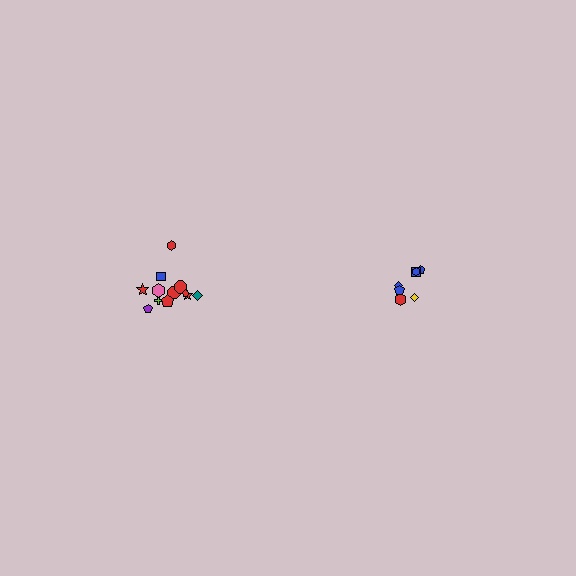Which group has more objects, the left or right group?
The left group.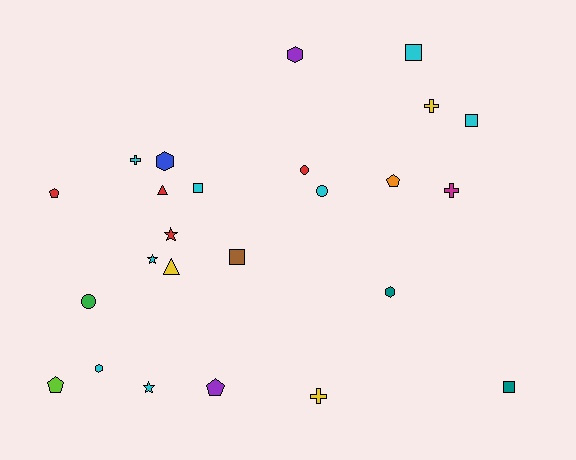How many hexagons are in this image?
There are 4 hexagons.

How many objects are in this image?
There are 25 objects.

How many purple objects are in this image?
There are 2 purple objects.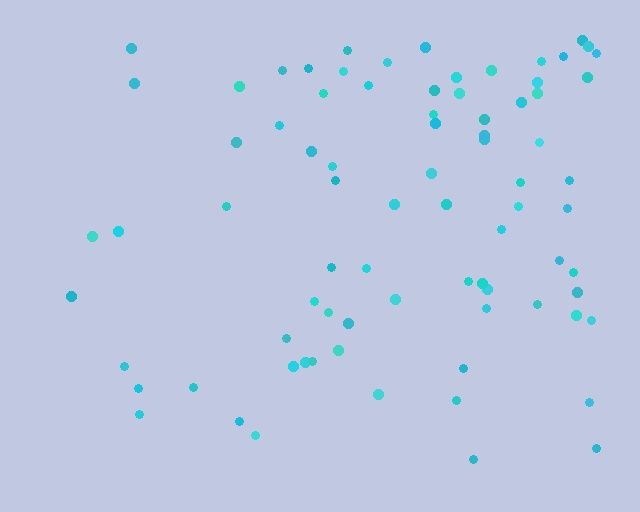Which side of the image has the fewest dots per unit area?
The left.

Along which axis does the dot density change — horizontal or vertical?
Horizontal.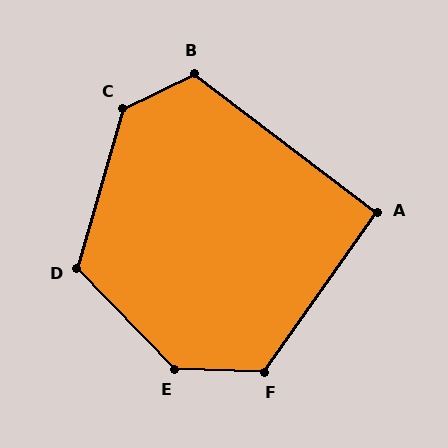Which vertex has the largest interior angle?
E, at approximately 136 degrees.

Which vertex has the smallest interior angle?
A, at approximately 92 degrees.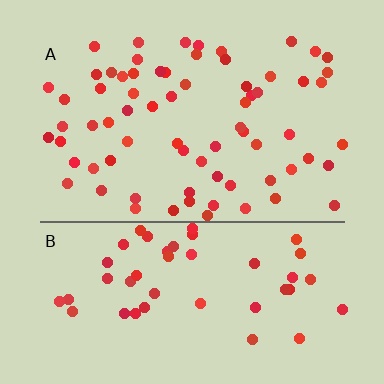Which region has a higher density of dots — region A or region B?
A (the top).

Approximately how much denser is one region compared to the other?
Approximately 1.4× — region A over region B.